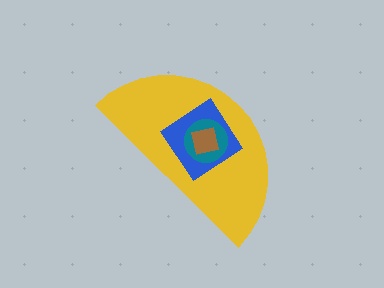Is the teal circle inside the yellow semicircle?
Yes.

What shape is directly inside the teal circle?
The brown square.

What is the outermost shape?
The yellow semicircle.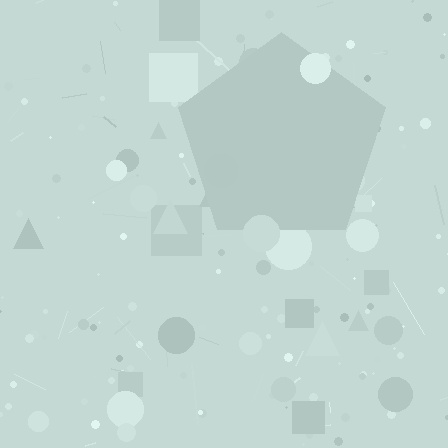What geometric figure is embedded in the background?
A pentagon is embedded in the background.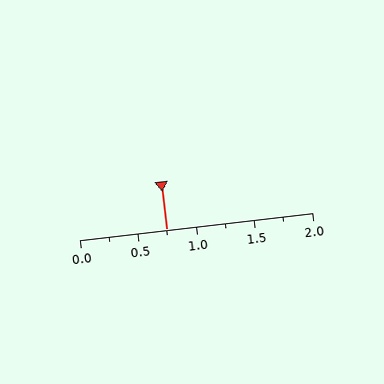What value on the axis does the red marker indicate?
The marker indicates approximately 0.75.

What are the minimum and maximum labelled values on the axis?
The axis runs from 0.0 to 2.0.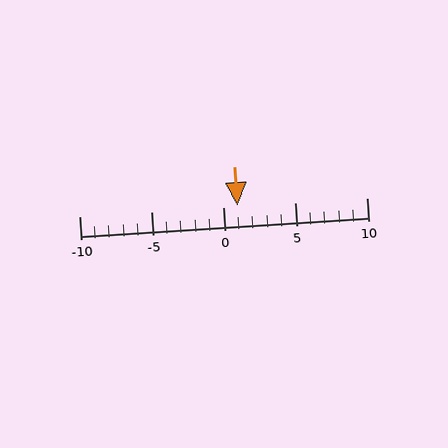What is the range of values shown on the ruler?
The ruler shows values from -10 to 10.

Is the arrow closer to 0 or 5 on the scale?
The arrow is closer to 0.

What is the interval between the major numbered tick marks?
The major tick marks are spaced 5 units apart.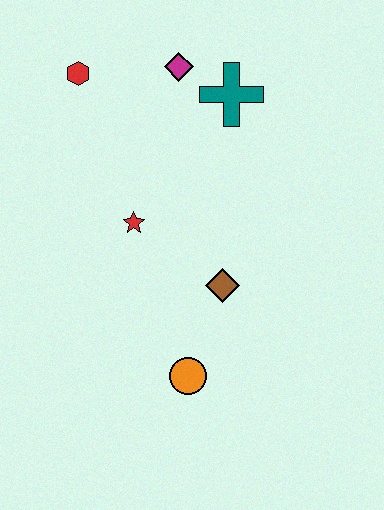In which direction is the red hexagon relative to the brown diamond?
The red hexagon is above the brown diamond.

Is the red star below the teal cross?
Yes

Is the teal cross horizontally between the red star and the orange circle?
No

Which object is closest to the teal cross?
The magenta diamond is closest to the teal cross.